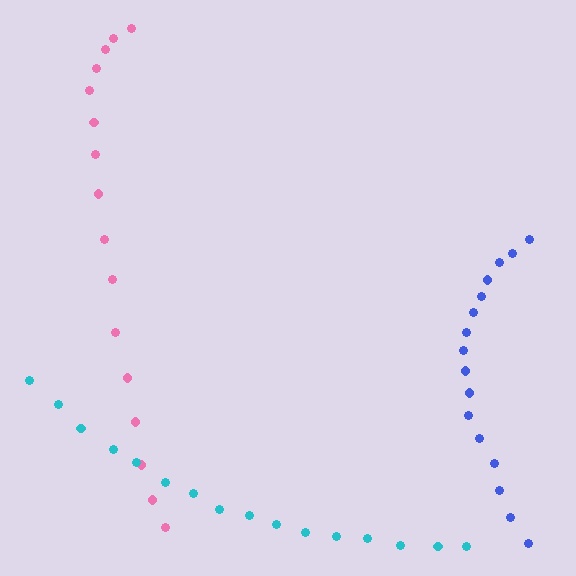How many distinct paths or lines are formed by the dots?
There are 3 distinct paths.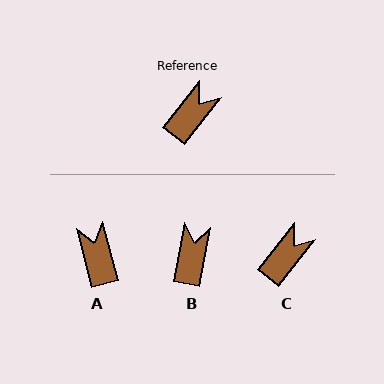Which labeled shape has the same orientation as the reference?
C.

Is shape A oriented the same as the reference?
No, it is off by about 53 degrees.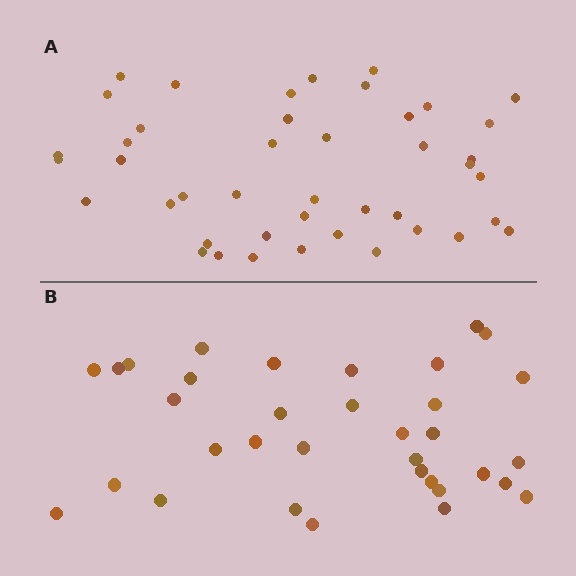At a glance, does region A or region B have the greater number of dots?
Region A (the top region) has more dots.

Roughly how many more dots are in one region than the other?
Region A has roughly 8 or so more dots than region B.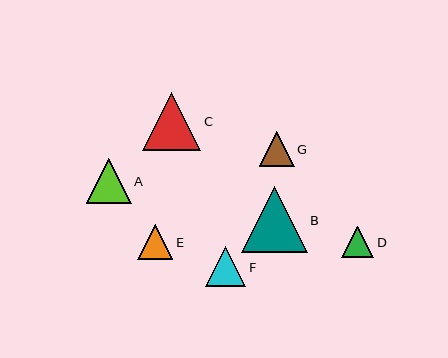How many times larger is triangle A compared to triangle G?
Triangle A is approximately 1.3 times the size of triangle G.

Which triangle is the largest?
Triangle B is the largest with a size of approximately 65 pixels.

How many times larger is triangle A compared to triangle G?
Triangle A is approximately 1.3 times the size of triangle G.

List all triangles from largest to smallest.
From largest to smallest: B, C, A, F, E, G, D.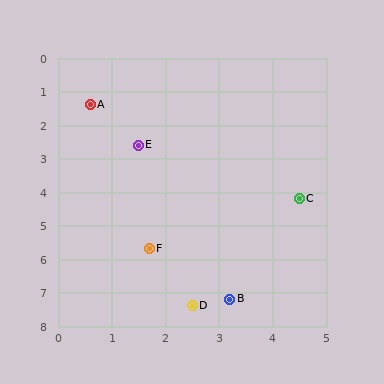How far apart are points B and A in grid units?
Points B and A are about 6.4 grid units apart.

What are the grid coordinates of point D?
Point D is at approximately (2.5, 7.4).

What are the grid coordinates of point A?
Point A is at approximately (0.6, 1.4).